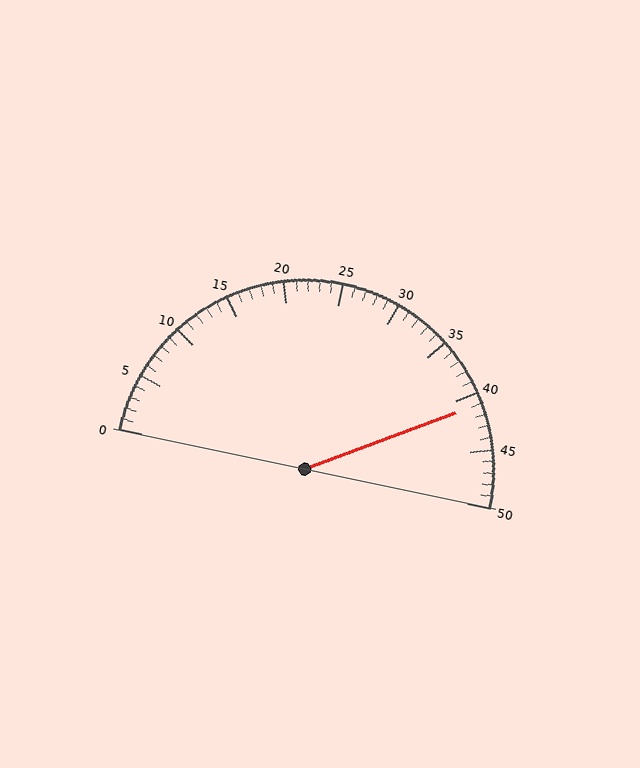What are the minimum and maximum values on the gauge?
The gauge ranges from 0 to 50.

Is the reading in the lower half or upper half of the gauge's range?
The reading is in the upper half of the range (0 to 50).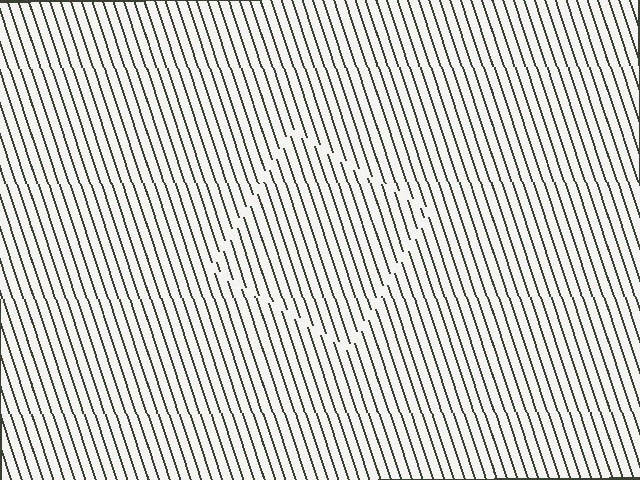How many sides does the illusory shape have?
4 sides — the line-ends trace a square.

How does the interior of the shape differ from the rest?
The interior of the shape contains the same grating, shifted by half a period — the contour is defined by the phase discontinuity where line-ends from the inner and outer gratings abut.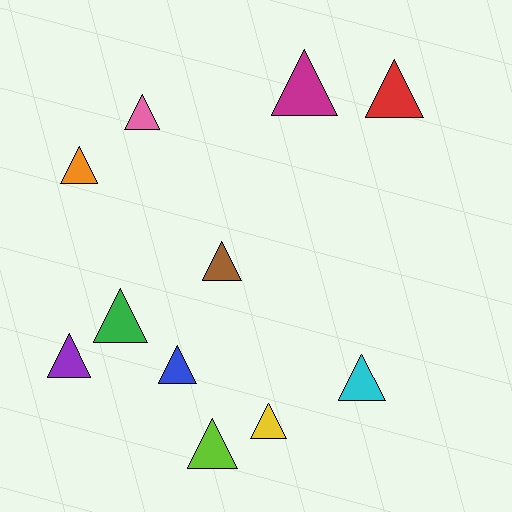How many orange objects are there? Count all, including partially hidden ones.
There is 1 orange object.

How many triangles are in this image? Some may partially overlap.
There are 11 triangles.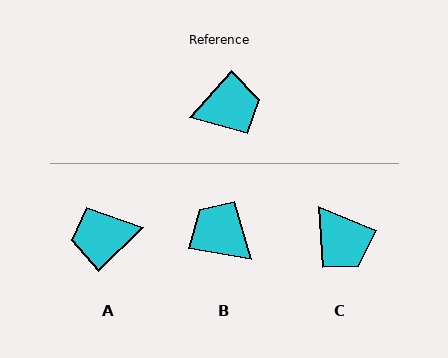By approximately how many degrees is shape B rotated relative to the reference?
Approximately 122 degrees counter-clockwise.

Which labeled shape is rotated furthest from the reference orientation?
A, about 177 degrees away.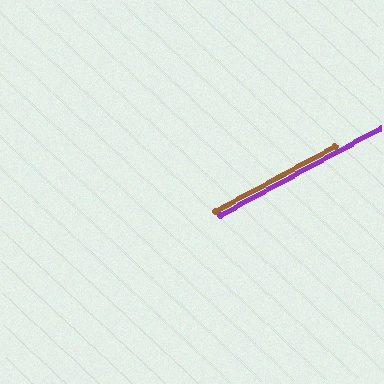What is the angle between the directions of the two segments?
Approximately 0 degrees.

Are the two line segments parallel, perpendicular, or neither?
Parallel — their directions differ by only 0.1°.